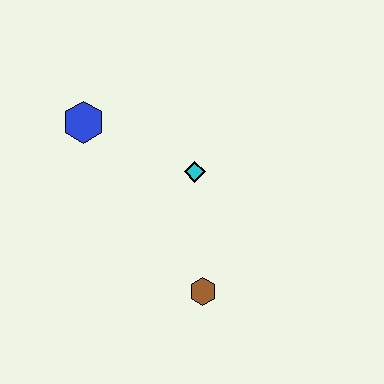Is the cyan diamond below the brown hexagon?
No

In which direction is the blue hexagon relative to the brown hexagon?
The blue hexagon is above the brown hexagon.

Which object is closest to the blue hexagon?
The cyan diamond is closest to the blue hexagon.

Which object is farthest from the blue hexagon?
The brown hexagon is farthest from the blue hexagon.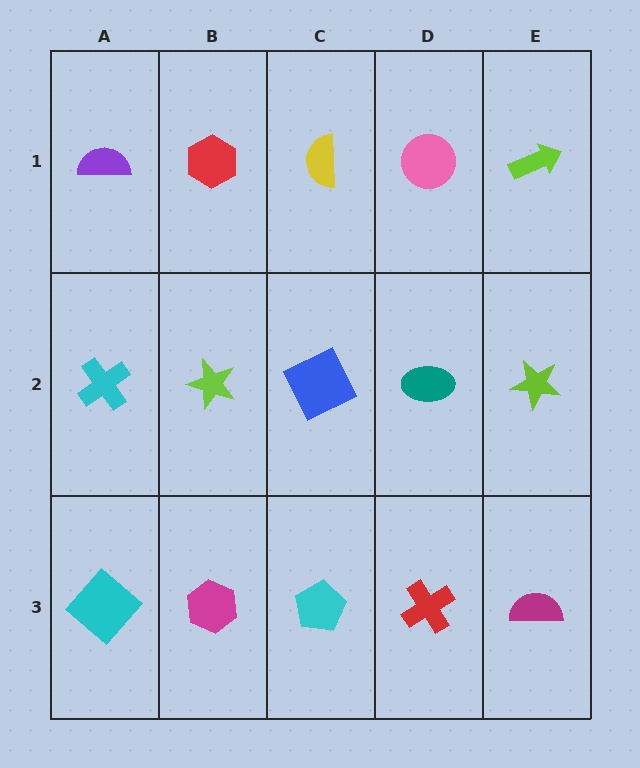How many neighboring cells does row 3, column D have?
3.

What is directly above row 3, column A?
A cyan cross.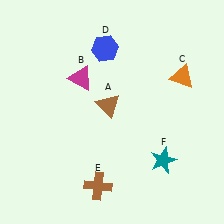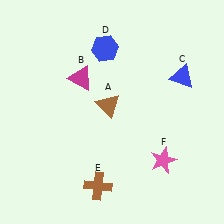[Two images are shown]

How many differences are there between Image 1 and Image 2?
There are 2 differences between the two images.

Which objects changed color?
C changed from orange to blue. F changed from teal to pink.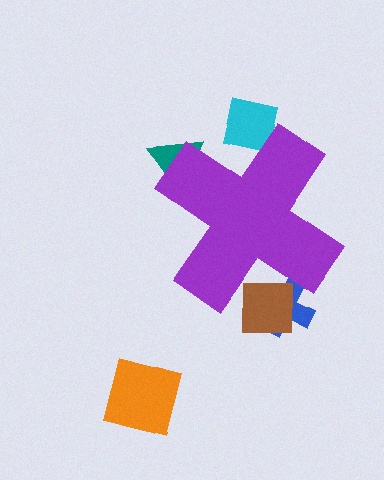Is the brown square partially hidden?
Yes, the brown square is partially hidden behind the purple cross.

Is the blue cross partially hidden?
Yes, the blue cross is partially hidden behind the purple cross.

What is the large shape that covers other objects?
A purple cross.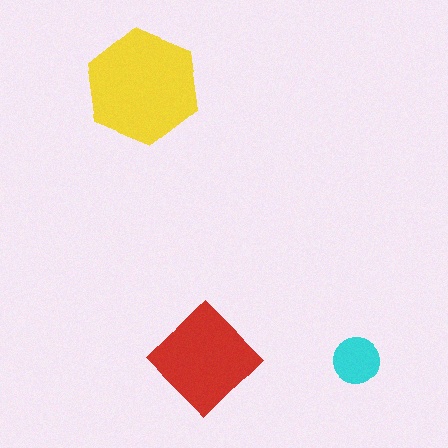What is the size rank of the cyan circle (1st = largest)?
3rd.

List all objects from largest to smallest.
The yellow hexagon, the red diamond, the cyan circle.